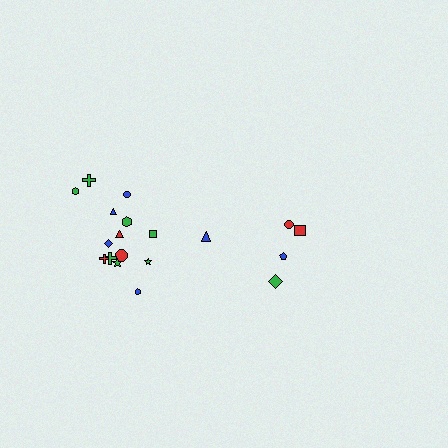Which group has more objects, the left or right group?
The left group.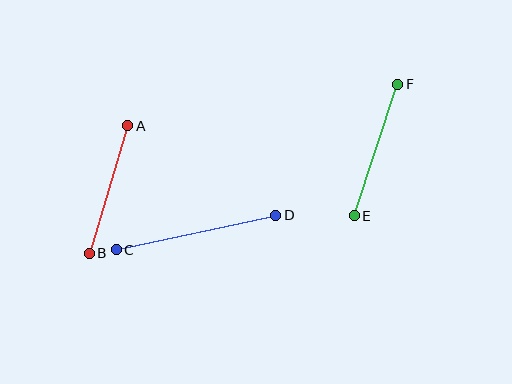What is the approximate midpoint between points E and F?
The midpoint is at approximately (376, 150) pixels.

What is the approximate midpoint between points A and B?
The midpoint is at approximately (109, 190) pixels.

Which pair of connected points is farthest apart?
Points C and D are farthest apart.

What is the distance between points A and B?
The distance is approximately 133 pixels.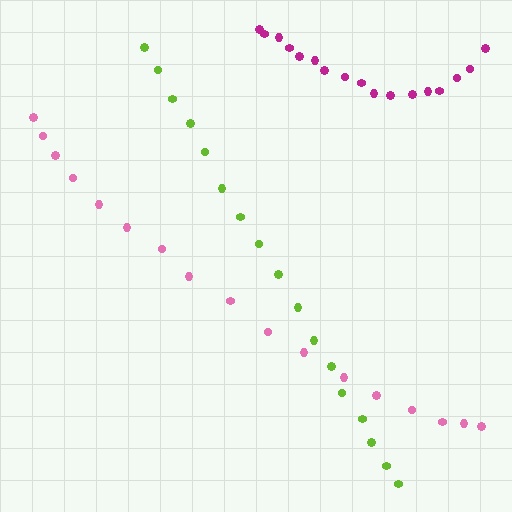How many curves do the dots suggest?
There are 3 distinct paths.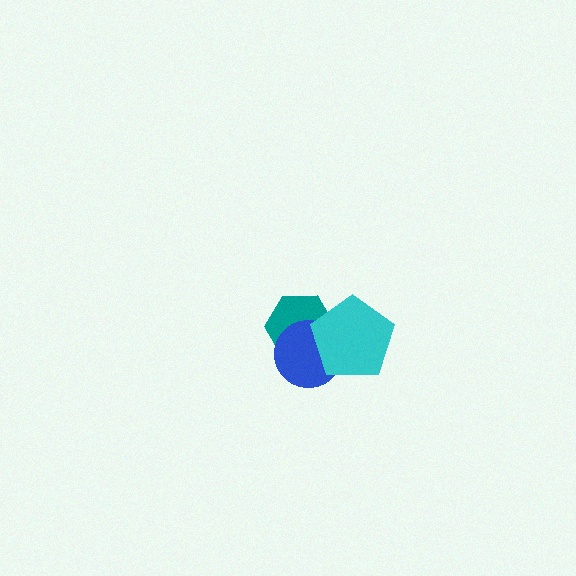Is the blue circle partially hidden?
Yes, it is partially covered by another shape.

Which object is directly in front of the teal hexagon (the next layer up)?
The blue circle is directly in front of the teal hexagon.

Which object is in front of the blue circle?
The cyan pentagon is in front of the blue circle.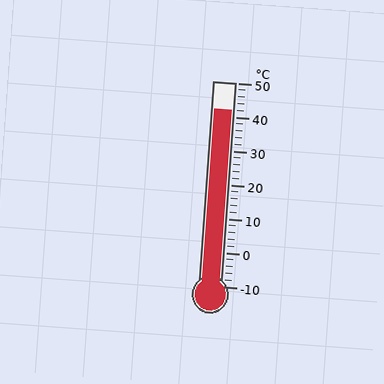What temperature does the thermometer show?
The thermometer shows approximately 42°C.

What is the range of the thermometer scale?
The thermometer scale ranges from -10°C to 50°C.